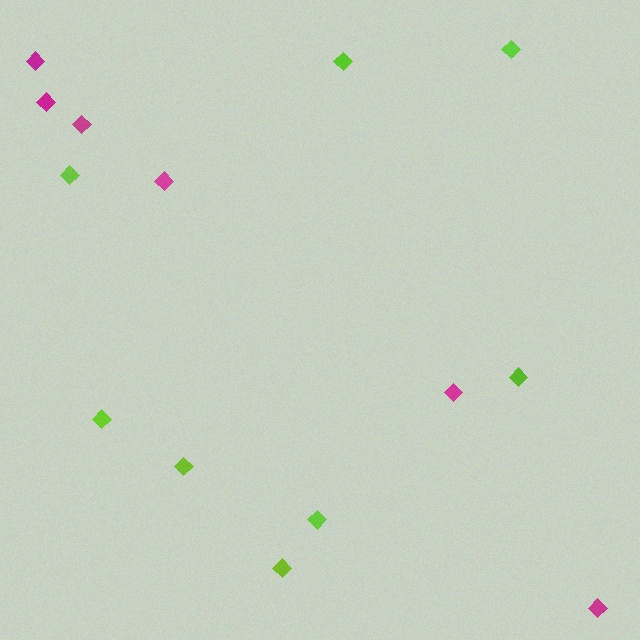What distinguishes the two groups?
There are 2 groups: one group of magenta diamonds (6) and one group of lime diamonds (8).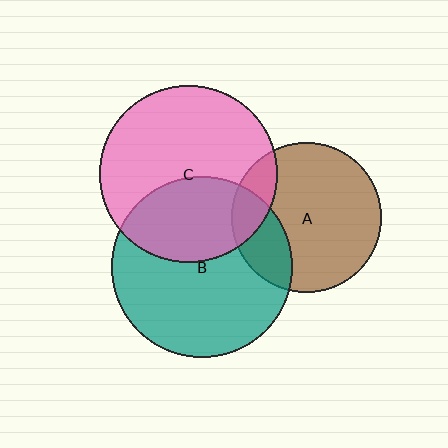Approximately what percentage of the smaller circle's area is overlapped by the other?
Approximately 25%.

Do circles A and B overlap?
Yes.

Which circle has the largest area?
Circle B (teal).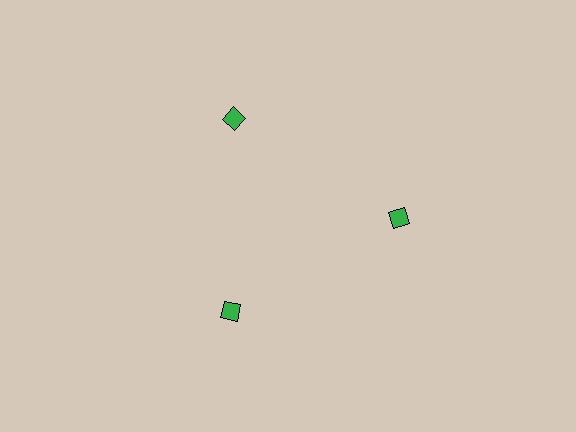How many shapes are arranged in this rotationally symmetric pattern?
There are 3 shapes, arranged in 3 groups of 1.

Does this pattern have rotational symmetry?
Yes, this pattern has 3-fold rotational symmetry. It looks the same after rotating 120 degrees around the center.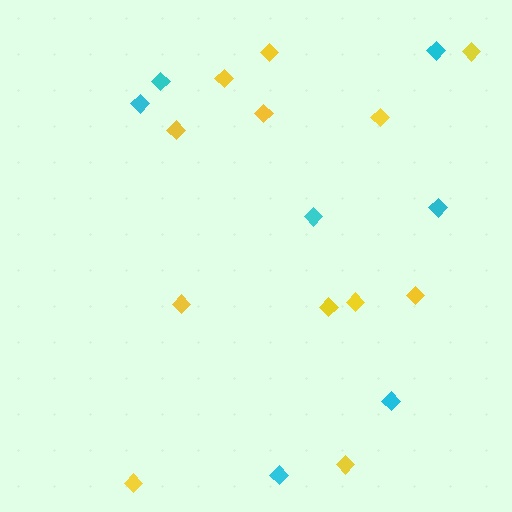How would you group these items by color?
There are 2 groups: one group of yellow diamonds (12) and one group of cyan diamonds (7).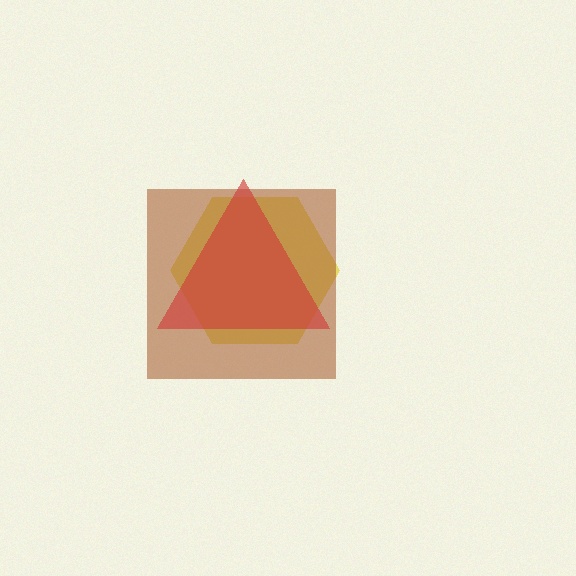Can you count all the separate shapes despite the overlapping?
Yes, there are 3 separate shapes.